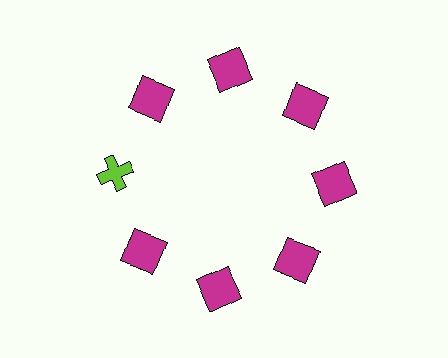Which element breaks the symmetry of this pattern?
The lime cross at roughly the 9 o'clock position breaks the symmetry. All other shapes are magenta squares.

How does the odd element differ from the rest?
It differs in both color (lime instead of magenta) and shape (cross instead of square).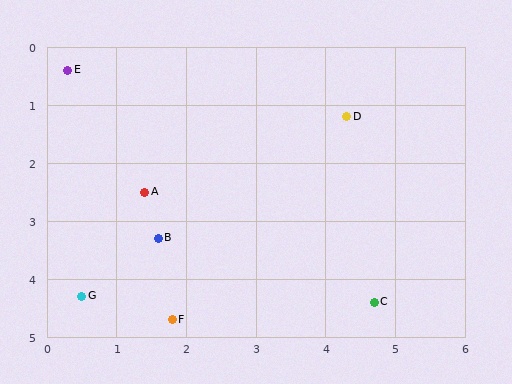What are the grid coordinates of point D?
Point D is at approximately (4.3, 1.2).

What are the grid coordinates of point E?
Point E is at approximately (0.3, 0.4).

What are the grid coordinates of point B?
Point B is at approximately (1.6, 3.3).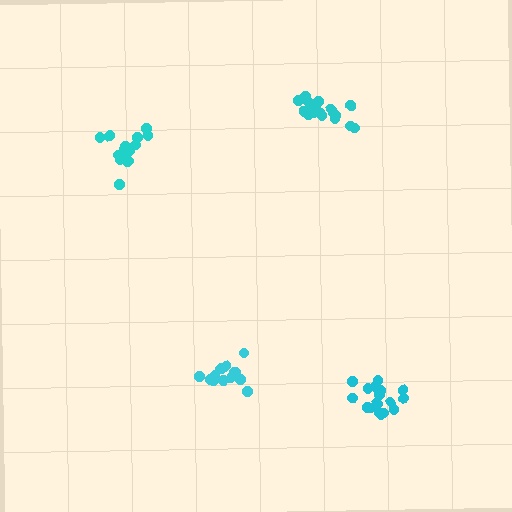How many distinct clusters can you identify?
There are 4 distinct clusters.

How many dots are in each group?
Group 1: 17 dots, Group 2: 15 dots, Group 3: 16 dots, Group 4: 20 dots (68 total).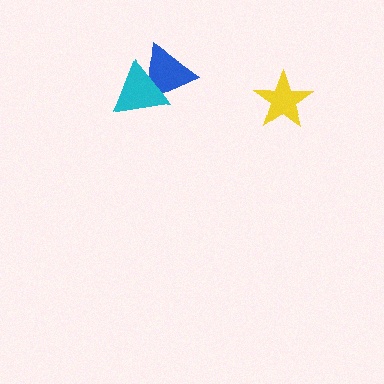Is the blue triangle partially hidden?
Yes, it is partially covered by another shape.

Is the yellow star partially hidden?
No, no other shape covers it.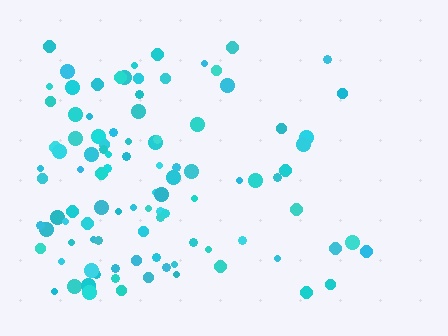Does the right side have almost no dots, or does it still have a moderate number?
Still a moderate number, just noticeably fewer than the left.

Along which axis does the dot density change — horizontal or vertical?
Horizontal.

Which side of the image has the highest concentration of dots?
The left.